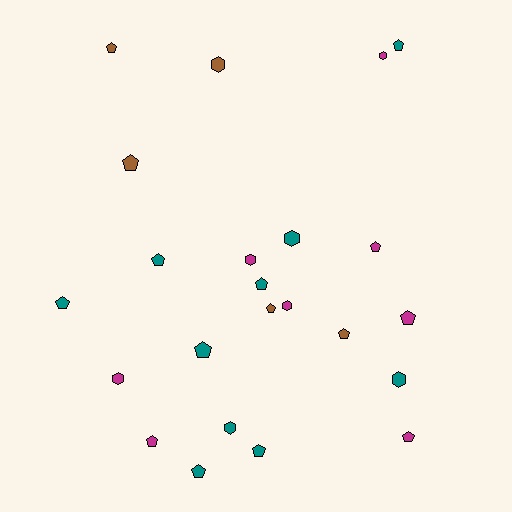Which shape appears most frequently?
Pentagon, with 15 objects.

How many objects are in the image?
There are 23 objects.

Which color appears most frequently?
Teal, with 10 objects.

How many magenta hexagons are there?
There are 4 magenta hexagons.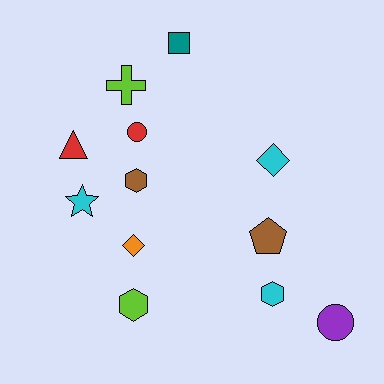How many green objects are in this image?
There are no green objects.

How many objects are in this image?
There are 12 objects.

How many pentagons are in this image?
There is 1 pentagon.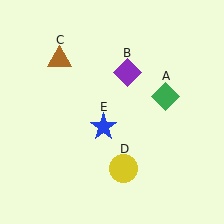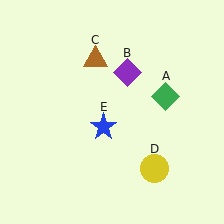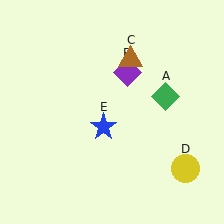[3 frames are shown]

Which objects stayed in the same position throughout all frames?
Green diamond (object A) and purple diamond (object B) and blue star (object E) remained stationary.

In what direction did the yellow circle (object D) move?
The yellow circle (object D) moved right.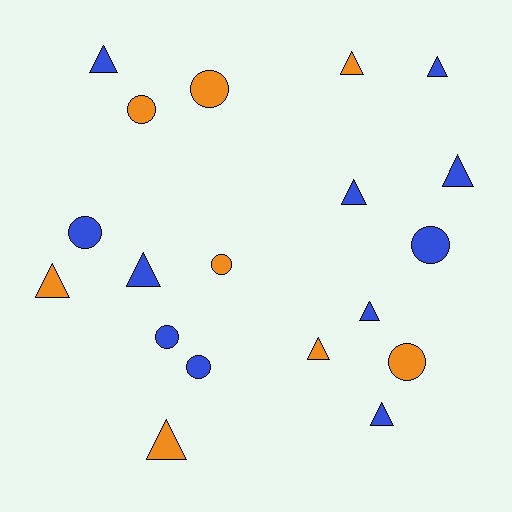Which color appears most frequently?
Blue, with 11 objects.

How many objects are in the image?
There are 19 objects.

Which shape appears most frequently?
Triangle, with 11 objects.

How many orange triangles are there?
There are 4 orange triangles.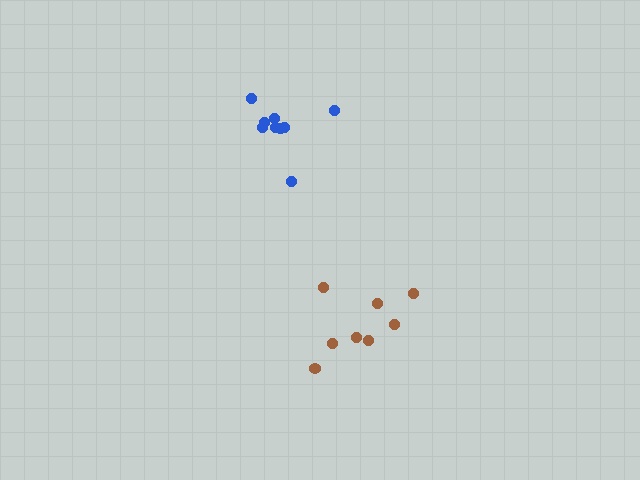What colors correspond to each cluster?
The clusters are colored: blue, brown.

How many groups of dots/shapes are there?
There are 2 groups.